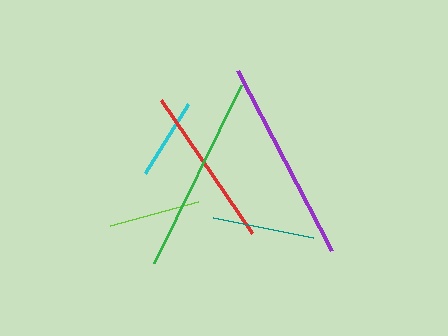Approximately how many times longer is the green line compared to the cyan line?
The green line is approximately 2.4 times the length of the cyan line.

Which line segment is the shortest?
The cyan line is the shortest at approximately 82 pixels.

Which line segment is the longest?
The purple line is the longest at approximately 203 pixels.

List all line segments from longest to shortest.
From longest to shortest: purple, green, red, teal, lime, cyan.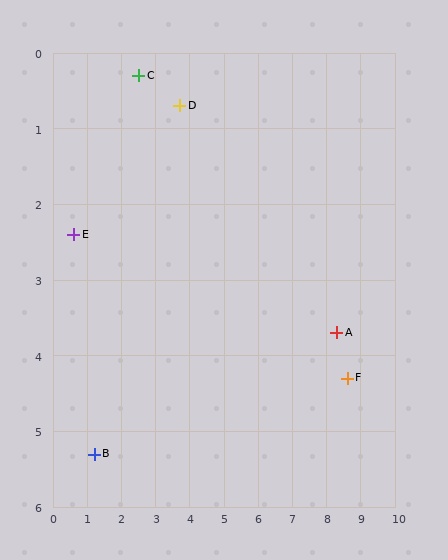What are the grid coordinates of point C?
Point C is at approximately (2.5, 0.3).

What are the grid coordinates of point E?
Point E is at approximately (0.6, 2.4).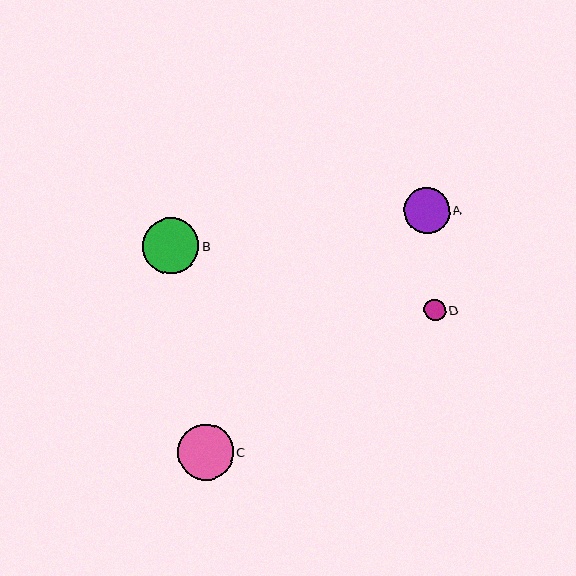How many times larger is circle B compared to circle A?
Circle B is approximately 1.2 times the size of circle A.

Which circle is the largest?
Circle C is the largest with a size of approximately 56 pixels.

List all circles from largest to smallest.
From largest to smallest: C, B, A, D.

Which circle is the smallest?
Circle D is the smallest with a size of approximately 22 pixels.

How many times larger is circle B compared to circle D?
Circle B is approximately 2.6 times the size of circle D.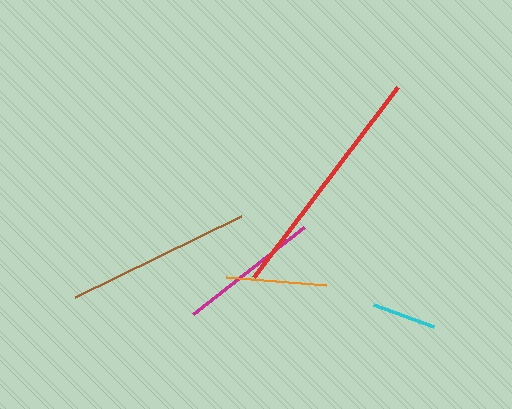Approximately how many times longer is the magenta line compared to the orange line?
The magenta line is approximately 1.4 times the length of the orange line.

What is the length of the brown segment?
The brown segment is approximately 185 pixels long.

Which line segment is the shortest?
The cyan line is the shortest at approximately 63 pixels.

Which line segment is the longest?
The red line is the longest at approximately 239 pixels.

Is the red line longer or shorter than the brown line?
The red line is longer than the brown line.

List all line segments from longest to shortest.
From longest to shortest: red, brown, magenta, orange, cyan.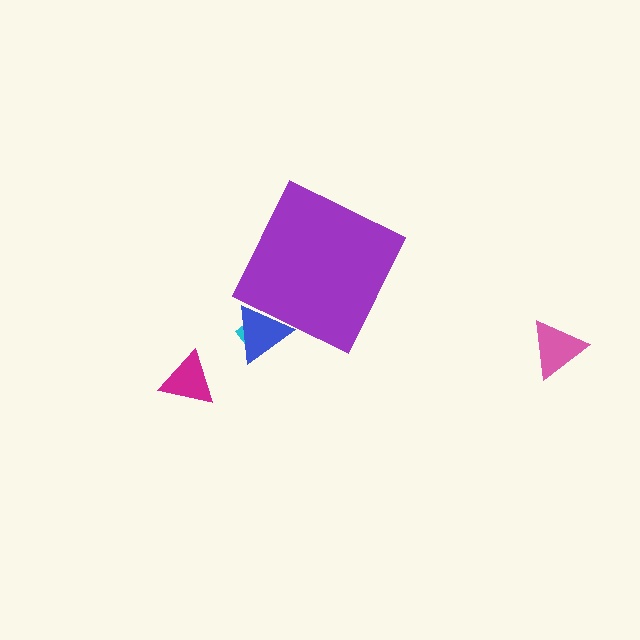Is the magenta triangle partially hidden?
No, the magenta triangle is fully visible.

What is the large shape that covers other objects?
A purple diamond.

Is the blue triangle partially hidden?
Yes, the blue triangle is partially hidden behind the purple diamond.